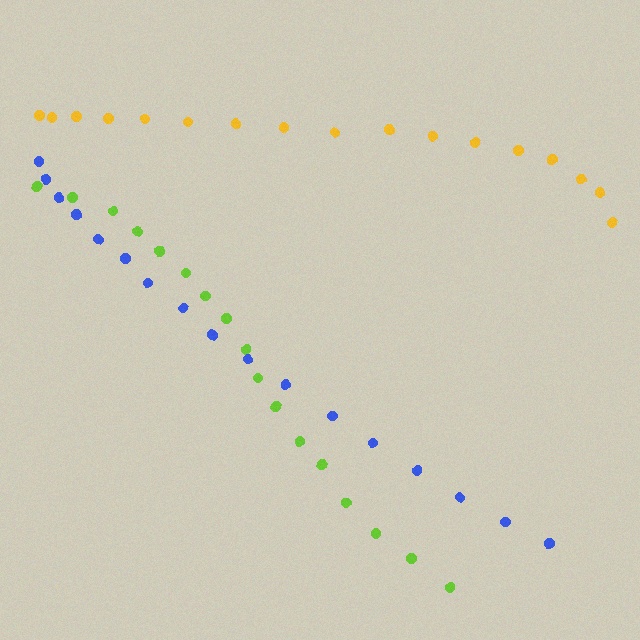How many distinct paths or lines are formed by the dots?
There are 3 distinct paths.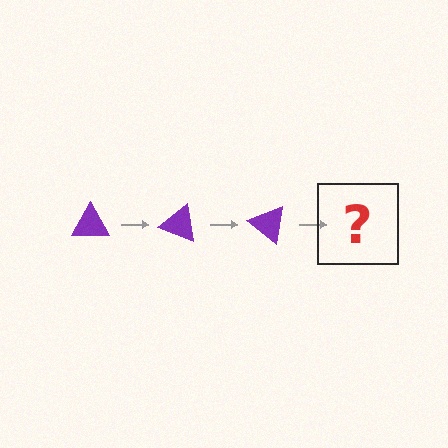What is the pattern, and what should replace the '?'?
The pattern is that the triangle rotates 20 degrees each step. The '?' should be a purple triangle rotated 60 degrees.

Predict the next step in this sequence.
The next step is a purple triangle rotated 60 degrees.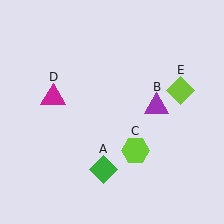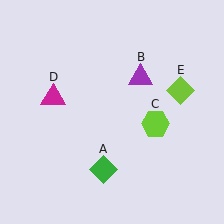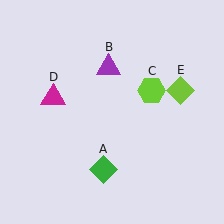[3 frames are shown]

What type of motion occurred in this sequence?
The purple triangle (object B), lime hexagon (object C) rotated counterclockwise around the center of the scene.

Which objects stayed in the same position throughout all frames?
Green diamond (object A) and magenta triangle (object D) and lime diamond (object E) remained stationary.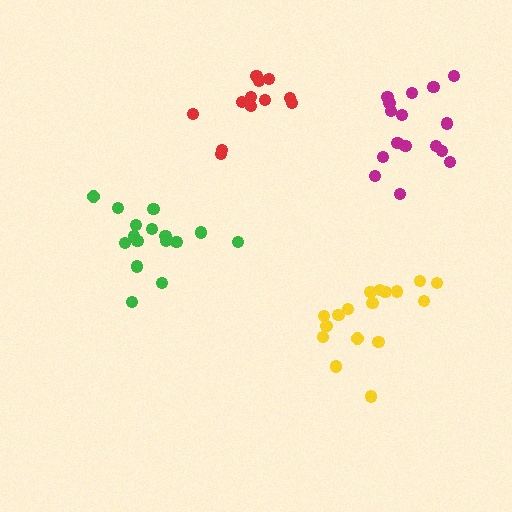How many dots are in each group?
Group 1: 16 dots, Group 2: 16 dots, Group 3: 18 dots, Group 4: 13 dots (63 total).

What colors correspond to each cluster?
The clusters are colored: magenta, green, yellow, red.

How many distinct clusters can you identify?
There are 4 distinct clusters.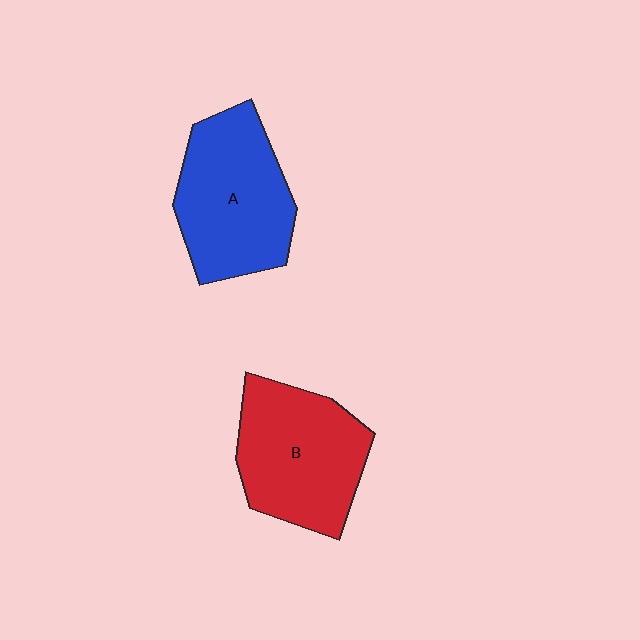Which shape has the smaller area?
Shape B (red).